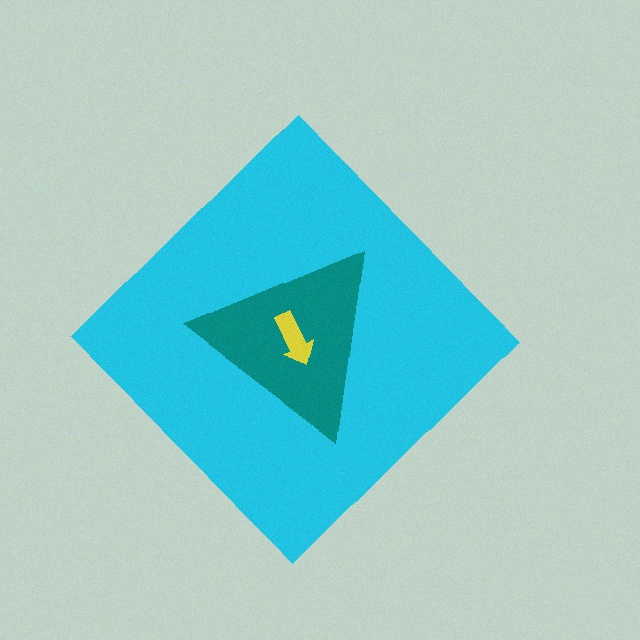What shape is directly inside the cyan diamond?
The teal triangle.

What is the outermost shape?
The cyan diamond.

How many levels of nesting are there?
3.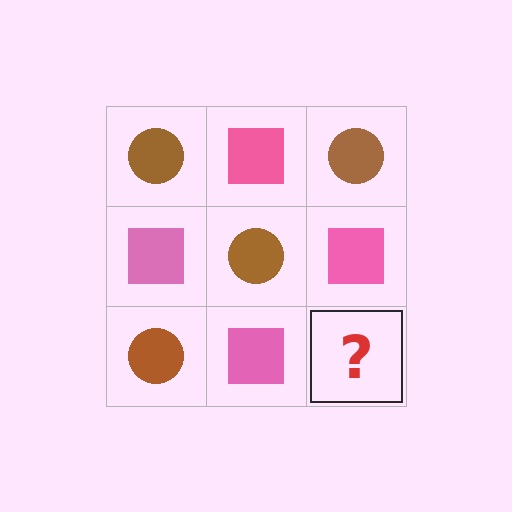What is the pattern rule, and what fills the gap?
The rule is that it alternates brown circle and pink square in a checkerboard pattern. The gap should be filled with a brown circle.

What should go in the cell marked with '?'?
The missing cell should contain a brown circle.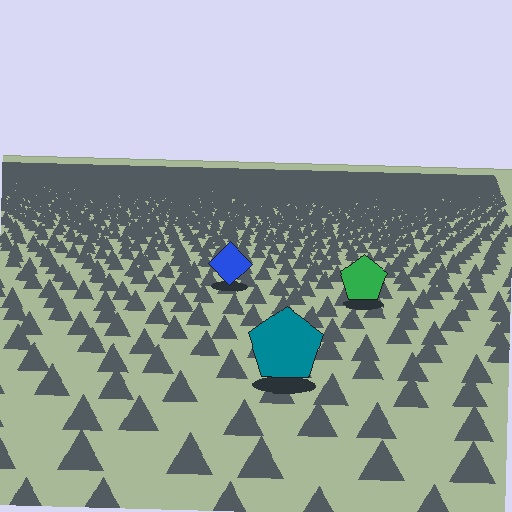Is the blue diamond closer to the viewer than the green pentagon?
No. The green pentagon is closer — you can tell from the texture gradient: the ground texture is coarser near it.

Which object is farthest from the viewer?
The blue diamond is farthest from the viewer. It appears smaller and the ground texture around it is denser.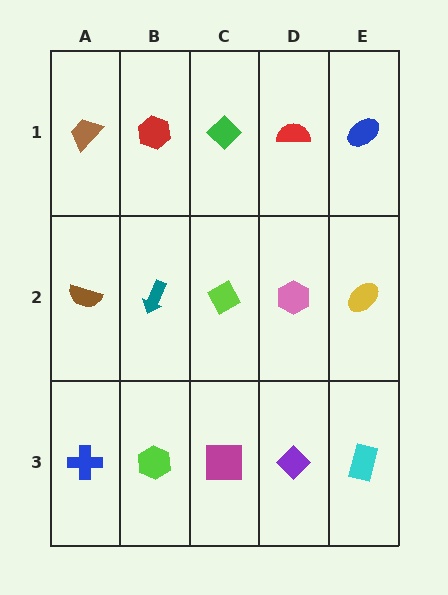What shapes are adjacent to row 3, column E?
A yellow ellipse (row 2, column E), a purple diamond (row 3, column D).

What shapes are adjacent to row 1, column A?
A brown semicircle (row 2, column A), a red hexagon (row 1, column B).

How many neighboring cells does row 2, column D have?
4.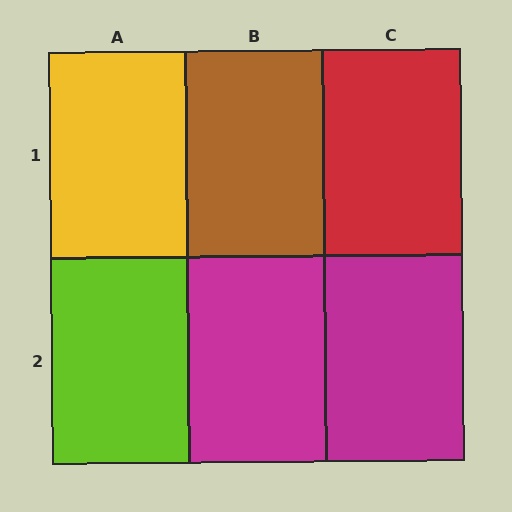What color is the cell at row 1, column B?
Brown.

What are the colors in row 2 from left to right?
Lime, magenta, magenta.